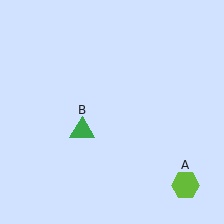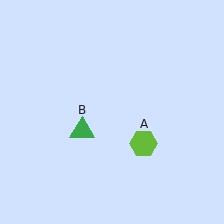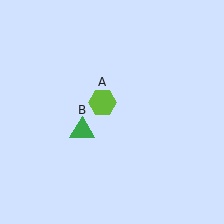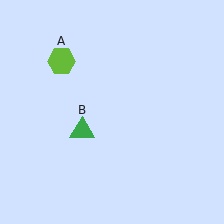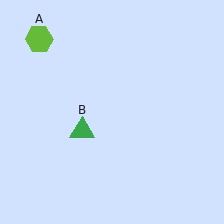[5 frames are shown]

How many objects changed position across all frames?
1 object changed position: lime hexagon (object A).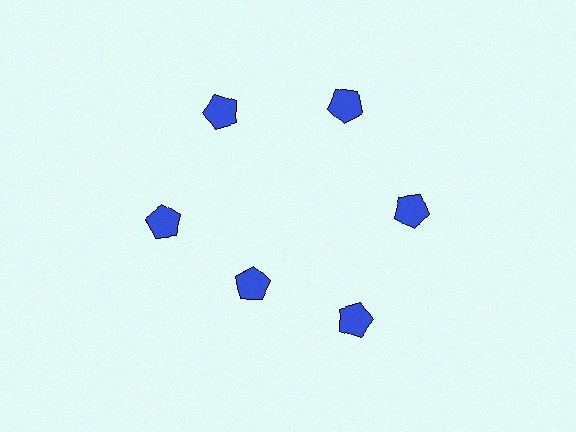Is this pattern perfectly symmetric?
No. The 6 blue pentagons are arranged in a ring, but one element near the 7 o'clock position is pulled inward toward the center, breaking the 6-fold rotational symmetry.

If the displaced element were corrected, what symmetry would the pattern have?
It would have 6-fold rotational symmetry — the pattern would map onto itself every 60 degrees.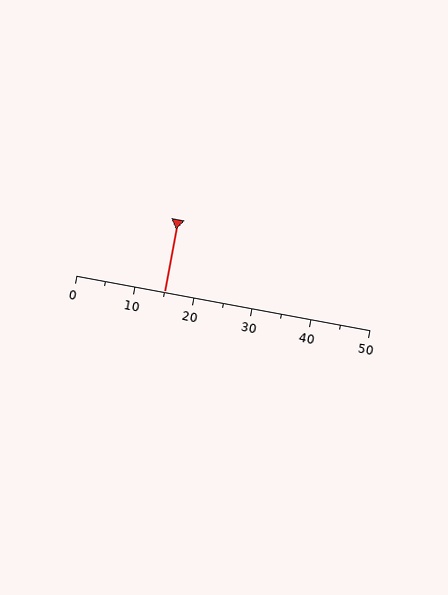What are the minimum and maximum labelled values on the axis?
The axis runs from 0 to 50.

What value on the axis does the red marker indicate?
The marker indicates approximately 15.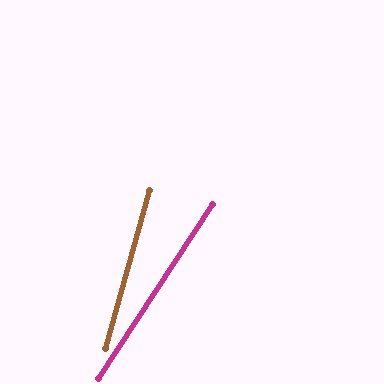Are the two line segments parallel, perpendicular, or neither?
Neither parallel nor perpendicular — they differ by about 17°.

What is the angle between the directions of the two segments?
Approximately 17 degrees.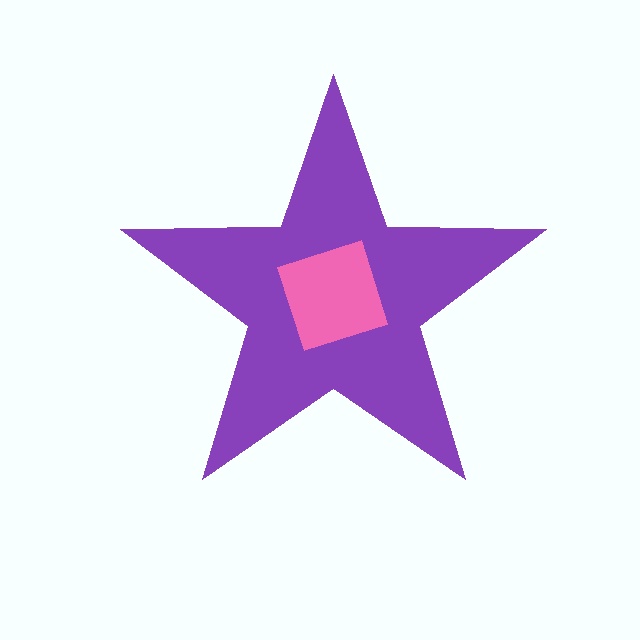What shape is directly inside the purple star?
The pink square.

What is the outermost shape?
The purple star.